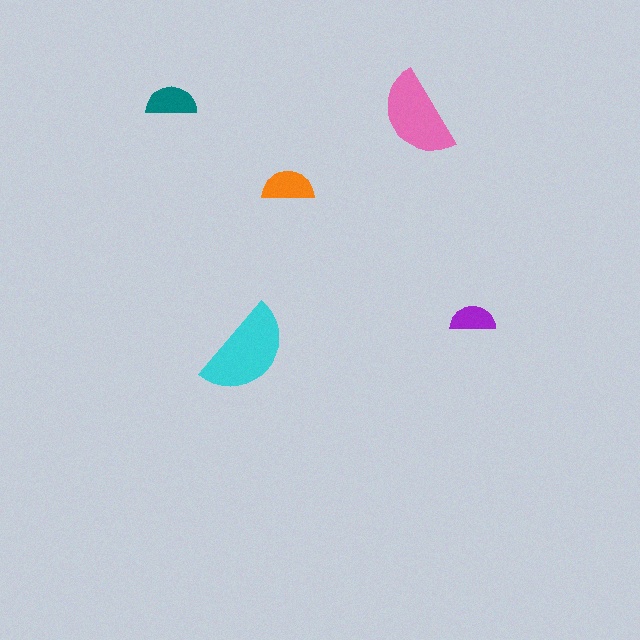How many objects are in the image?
There are 5 objects in the image.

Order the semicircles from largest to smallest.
the cyan one, the pink one, the orange one, the teal one, the purple one.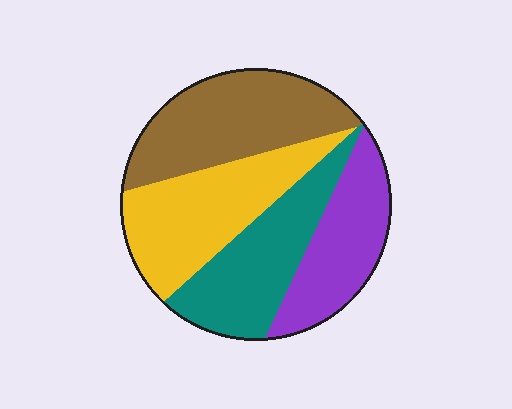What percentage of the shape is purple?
Purple covers around 20% of the shape.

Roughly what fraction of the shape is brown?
Brown covers about 30% of the shape.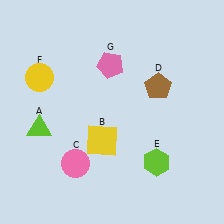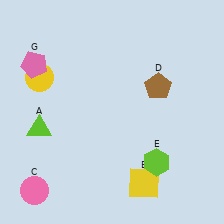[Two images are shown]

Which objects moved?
The objects that moved are: the yellow square (B), the pink circle (C), the pink pentagon (G).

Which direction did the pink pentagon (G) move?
The pink pentagon (G) moved left.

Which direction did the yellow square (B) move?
The yellow square (B) moved down.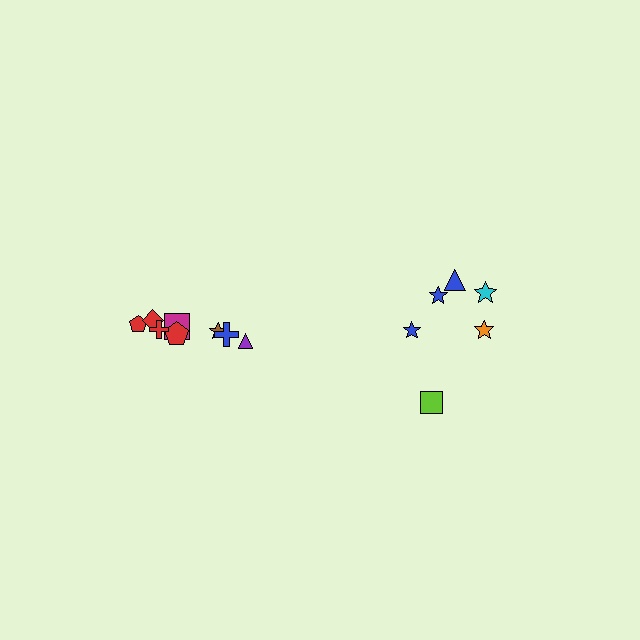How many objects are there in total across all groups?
There are 14 objects.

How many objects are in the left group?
There are 8 objects.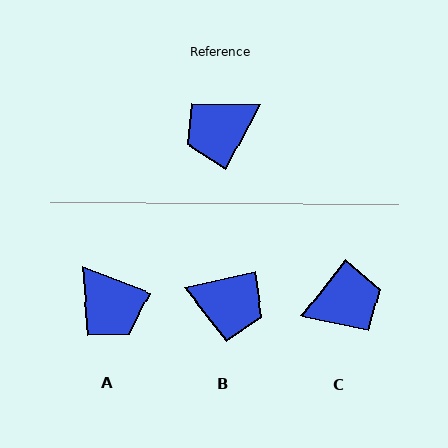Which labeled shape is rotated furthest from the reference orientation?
C, about 170 degrees away.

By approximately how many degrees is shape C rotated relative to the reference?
Approximately 170 degrees counter-clockwise.